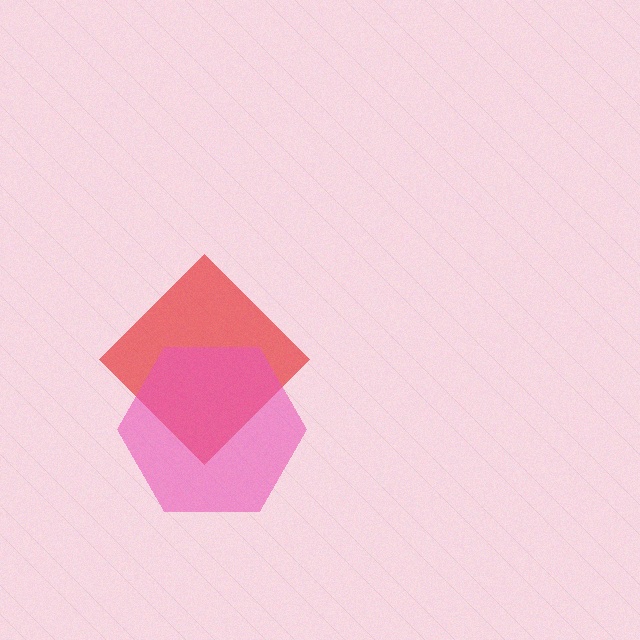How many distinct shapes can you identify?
There are 2 distinct shapes: a red diamond, a pink hexagon.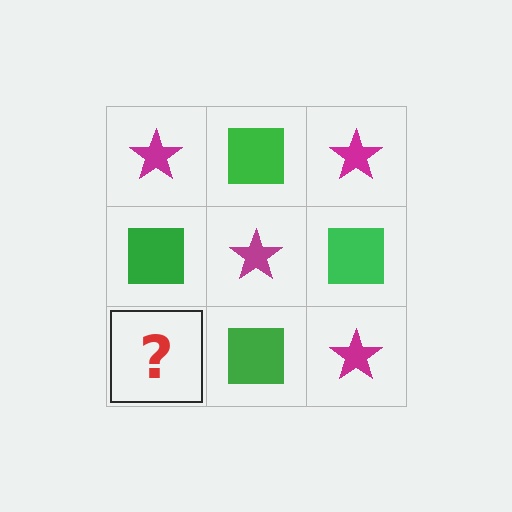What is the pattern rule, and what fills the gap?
The rule is that it alternates magenta star and green square in a checkerboard pattern. The gap should be filled with a magenta star.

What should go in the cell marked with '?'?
The missing cell should contain a magenta star.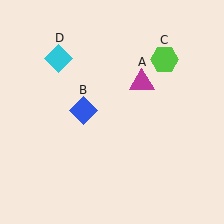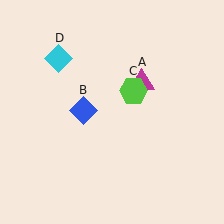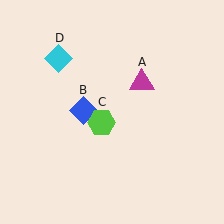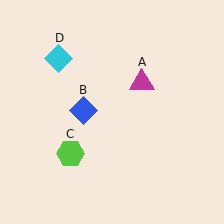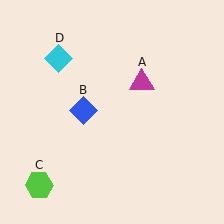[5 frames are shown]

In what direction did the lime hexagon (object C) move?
The lime hexagon (object C) moved down and to the left.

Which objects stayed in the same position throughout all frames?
Magenta triangle (object A) and blue diamond (object B) and cyan diamond (object D) remained stationary.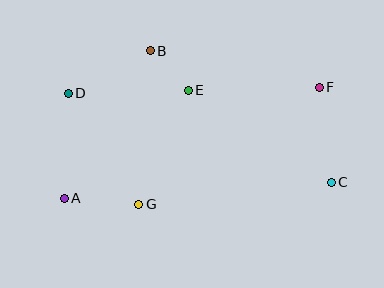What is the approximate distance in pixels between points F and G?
The distance between F and G is approximately 215 pixels.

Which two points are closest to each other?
Points B and E are closest to each other.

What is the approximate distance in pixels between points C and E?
The distance between C and E is approximately 170 pixels.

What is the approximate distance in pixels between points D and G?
The distance between D and G is approximately 131 pixels.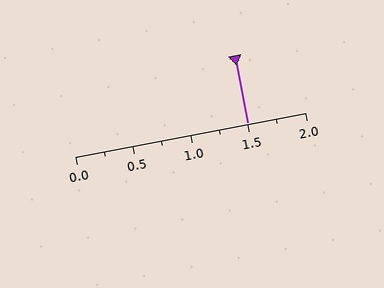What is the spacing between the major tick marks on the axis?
The major ticks are spaced 0.5 apart.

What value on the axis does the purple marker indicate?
The marker indicates approximately 1.5.